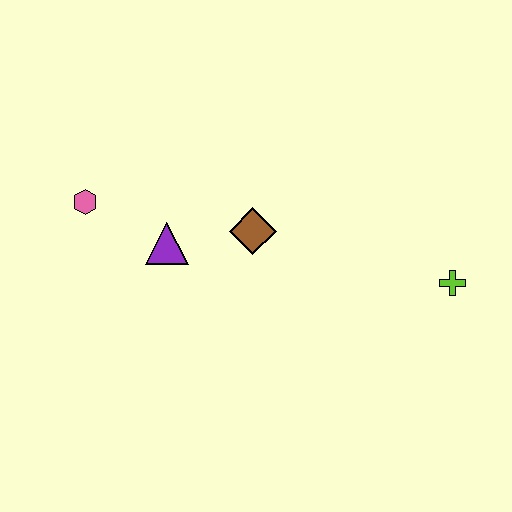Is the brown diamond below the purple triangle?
No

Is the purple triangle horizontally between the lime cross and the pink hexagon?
Yes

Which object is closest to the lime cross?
The brown diamond is closest to the lime cross.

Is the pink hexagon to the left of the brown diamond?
Yes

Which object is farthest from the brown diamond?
The lime cross is farthest from the brown diamond.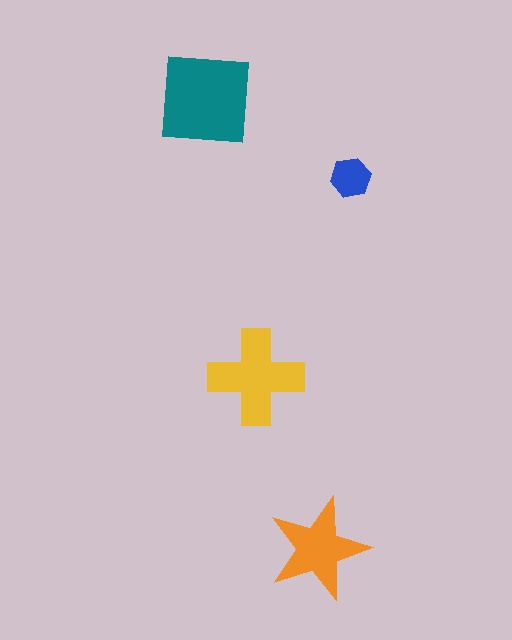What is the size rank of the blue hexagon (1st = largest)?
4th.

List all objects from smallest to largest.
The blue hexagon, the orange star, the yellow cross, the teal square.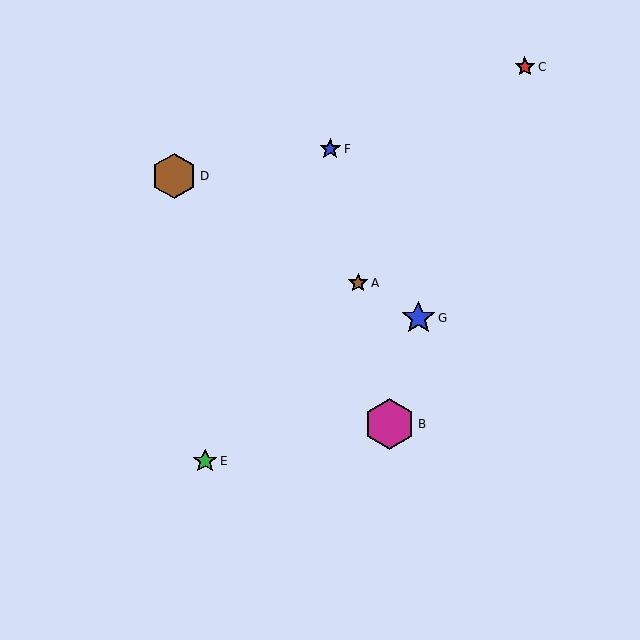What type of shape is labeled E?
Shape E is a green star.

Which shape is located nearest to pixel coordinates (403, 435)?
The magenta hexagon (labeled B) at (390, 424) is nearest to that location.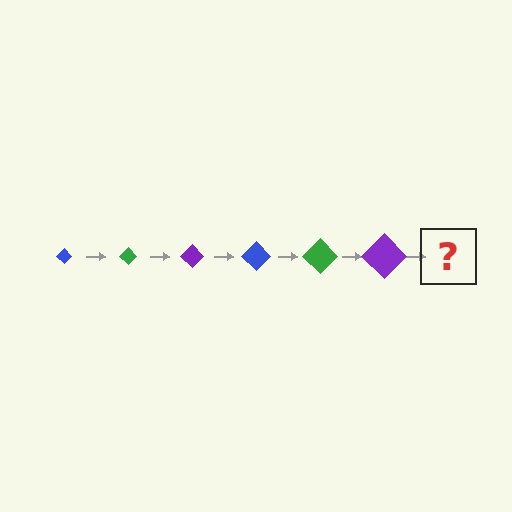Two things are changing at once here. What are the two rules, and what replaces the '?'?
The two rules are that the diamond grows larger each step and the color cycles through blue, green, and purple. The '?' should be a blue diamond, larger than the previous one.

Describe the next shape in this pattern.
It should be a blue diamond, larger than the previous one.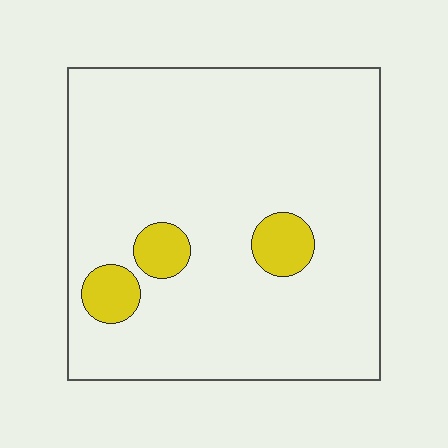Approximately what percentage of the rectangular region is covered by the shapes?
Approximately 10%.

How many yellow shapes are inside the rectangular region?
3.